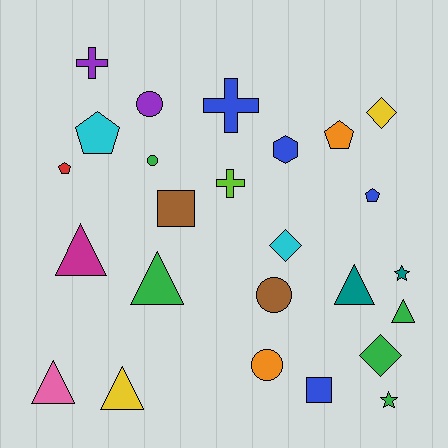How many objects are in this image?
There are 25 objects.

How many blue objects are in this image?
There are 4 blue objects.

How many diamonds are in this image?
There are 3 diamonds.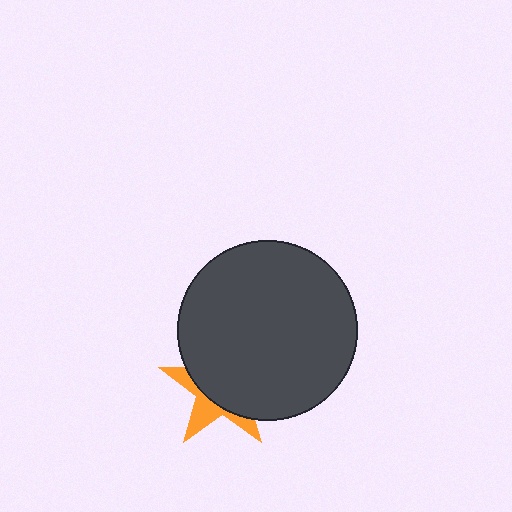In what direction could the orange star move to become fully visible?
The orange star could move toward the lower-left. That would shift it out from behind the dark gray circle entirely.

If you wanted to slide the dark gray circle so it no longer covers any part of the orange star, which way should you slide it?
Slide it toward the upper-right — that is the most direct way to separate the two shapes.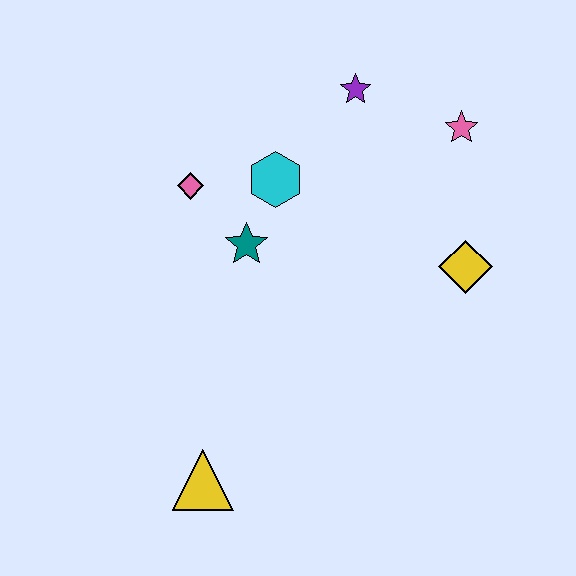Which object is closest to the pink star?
The purple star is closest to the pink star.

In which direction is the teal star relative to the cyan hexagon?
The teal star is below the cyan hexagon.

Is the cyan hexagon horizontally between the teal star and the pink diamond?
No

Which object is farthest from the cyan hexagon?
The yellow triangle is farthest from the cyan hexagon.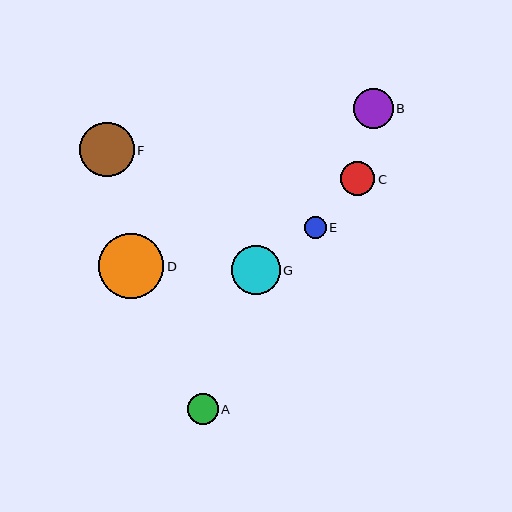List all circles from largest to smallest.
From largest to smallest: D, F, G, B, C, A, E.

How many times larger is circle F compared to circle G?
Circle F is approximately 1.1 times the size of circle G.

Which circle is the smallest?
Circle E is the smallest with a size of approximately 22 pixels.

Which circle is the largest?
Circle D is the largest with a size of approximately 65 pixels.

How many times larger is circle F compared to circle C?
Circle F is approximately 1.6 times the size of circle C.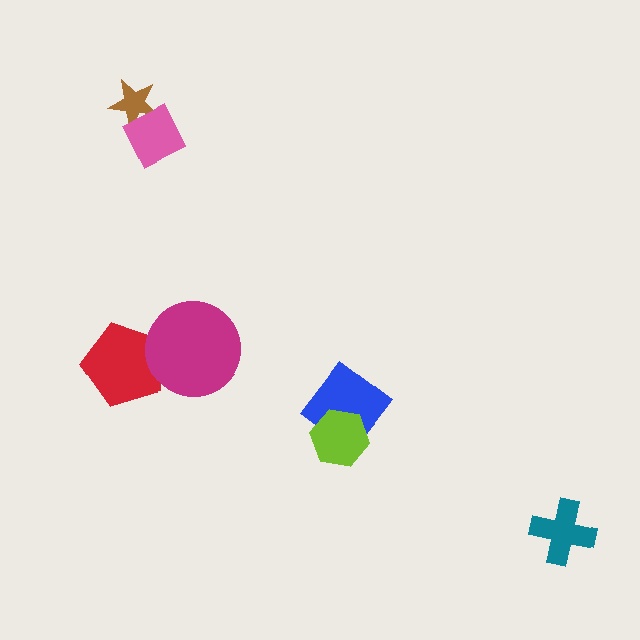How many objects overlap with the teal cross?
0 objects overlap with the teal cross.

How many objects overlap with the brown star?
1 object overlaps with the brown star.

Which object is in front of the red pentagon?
The magenta circle is in front of the red pentagon.